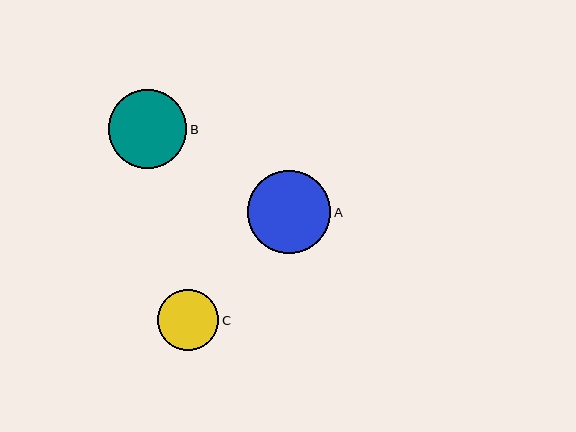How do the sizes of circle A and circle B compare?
Circle A and circle B are approximately the same size.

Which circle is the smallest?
Circle C is the smallest with a size of approximately 61 pixels.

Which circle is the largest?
Circle A is the largest with a size of approximately 83 pixels.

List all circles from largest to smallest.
From largest to smallest: A, B, C.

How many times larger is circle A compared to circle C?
Circle A is approximately 1.4 times the size of circle C.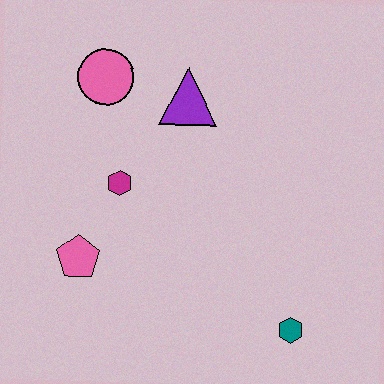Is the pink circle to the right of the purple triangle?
No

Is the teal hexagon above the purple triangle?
No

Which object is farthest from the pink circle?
The teal hexagon is farthest from the pink circle.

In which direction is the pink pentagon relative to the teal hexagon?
The pink pentagon is to the left of the teal hexagon.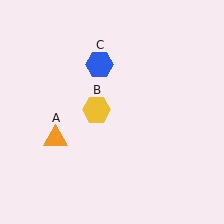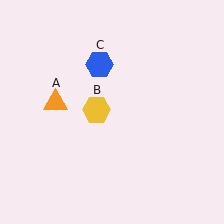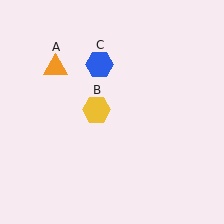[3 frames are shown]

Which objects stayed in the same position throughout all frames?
Yellow hexagon (object B) and blue hexagon (object C) remained stationary.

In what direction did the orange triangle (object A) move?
The orange triangle (object A) moved up.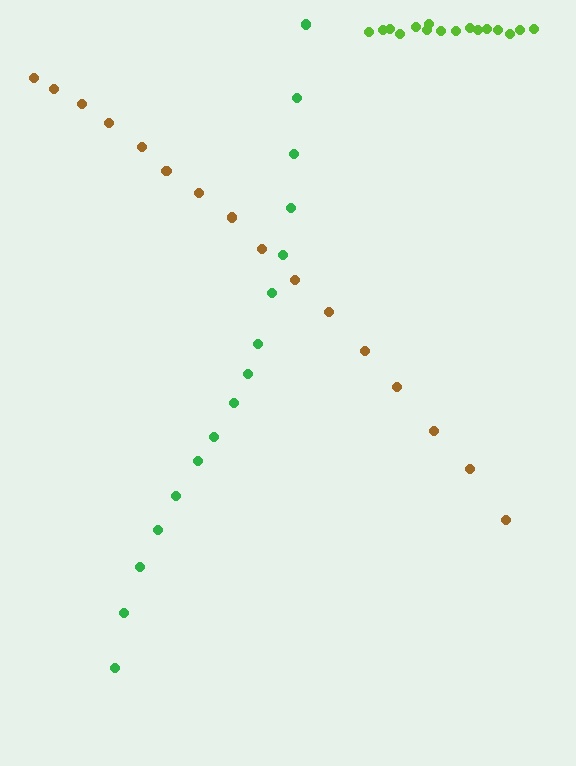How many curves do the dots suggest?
There are 3 distinct paths.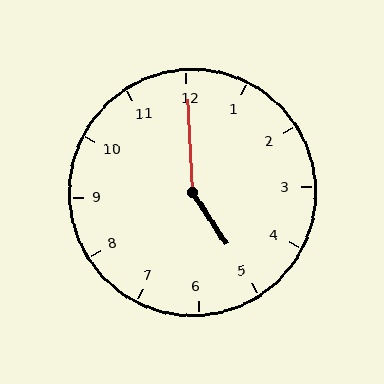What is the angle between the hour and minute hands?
Approximately 150 degrees.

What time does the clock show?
5:00.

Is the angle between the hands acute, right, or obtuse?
It is obtuse.